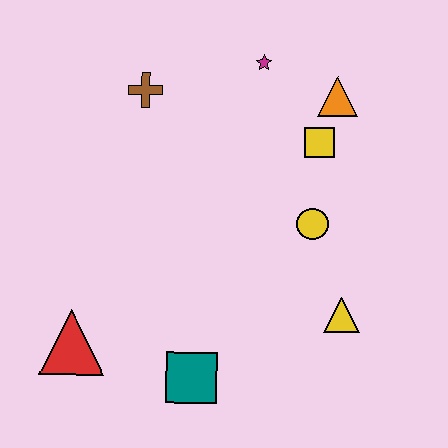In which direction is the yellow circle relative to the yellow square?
The yellow circle is below the yellow square.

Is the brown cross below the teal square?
No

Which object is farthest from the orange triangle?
The red triangle is farthest from the orange triangle.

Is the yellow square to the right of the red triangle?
Yes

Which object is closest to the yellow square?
The orange triangle is closest to the yellow square.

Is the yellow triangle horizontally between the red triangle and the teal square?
No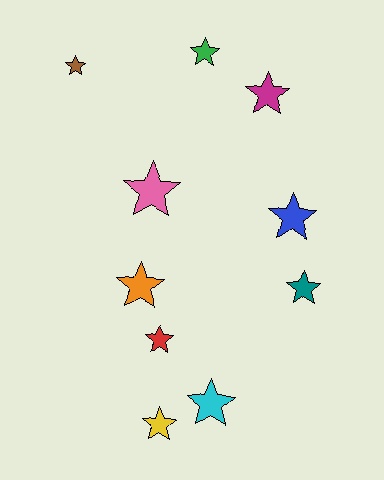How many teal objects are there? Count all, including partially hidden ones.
There is 1 teal object.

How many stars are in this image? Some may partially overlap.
There are 10 stars.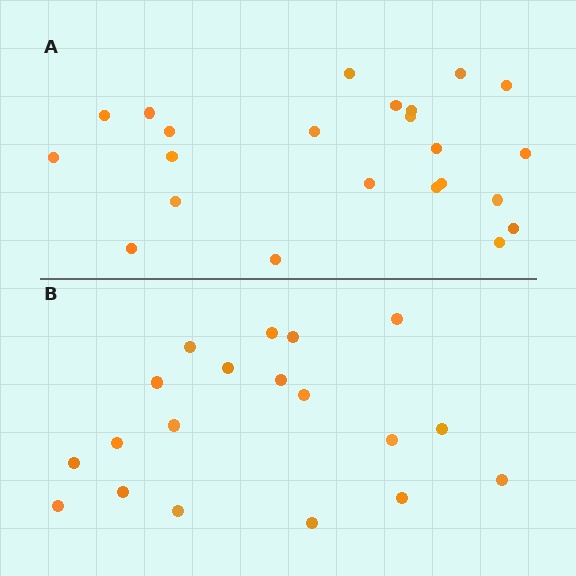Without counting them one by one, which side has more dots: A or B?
Region A (the top region) has more dots.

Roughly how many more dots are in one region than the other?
Region A has about 4 more dots than region B.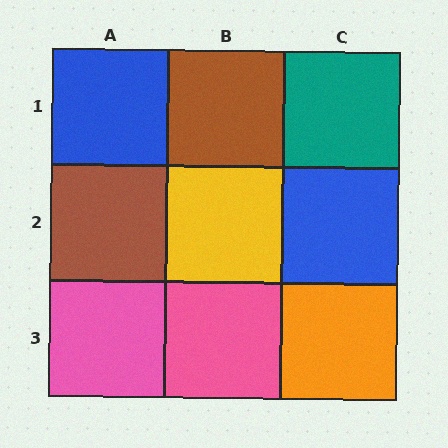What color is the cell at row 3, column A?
Pink.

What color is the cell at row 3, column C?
Orange.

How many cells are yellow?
1 cell is yellow.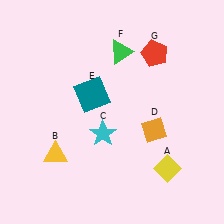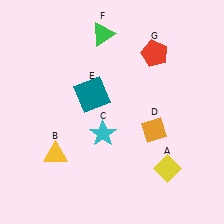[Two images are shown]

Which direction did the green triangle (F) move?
The green triangle (F) moved left.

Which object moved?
The green triangle (F) moved left.